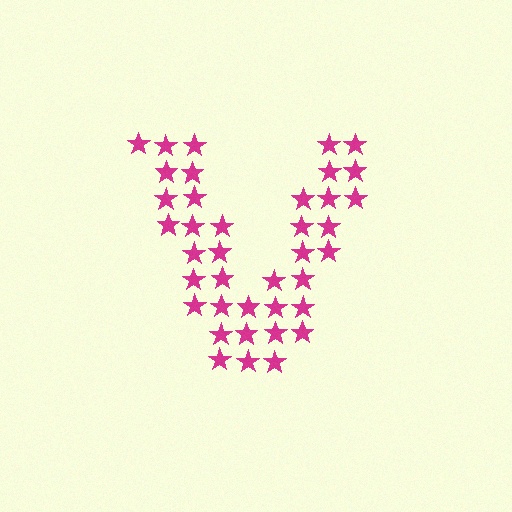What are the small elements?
The small elements are stars.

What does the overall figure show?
The overall figure shows the letter V.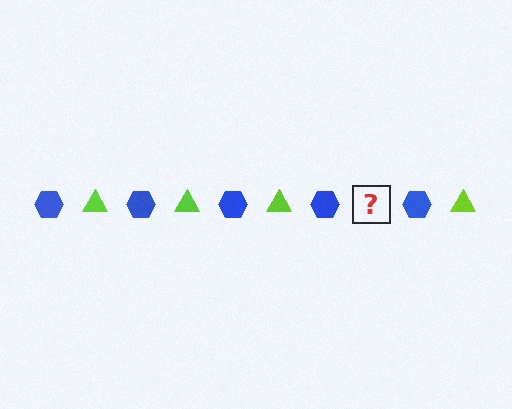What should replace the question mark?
The question mark should be replaced with a lime triangle.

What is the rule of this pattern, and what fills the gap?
The rule is that the pattern alternates between blue hexagon and lime triangle. The gap should be filled with a lime triangle.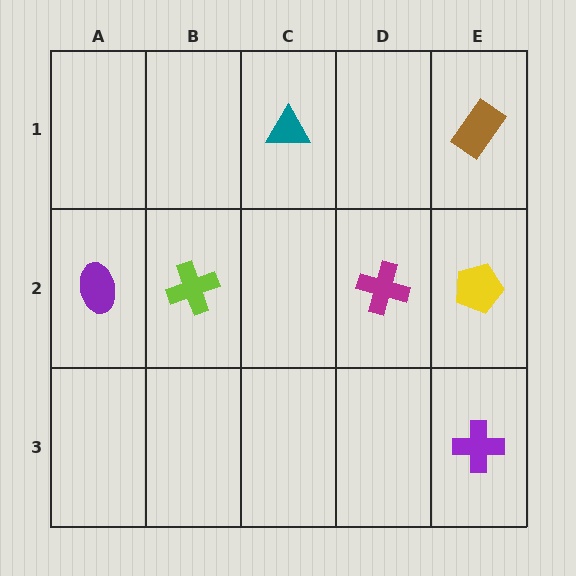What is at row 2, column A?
A purple ellipse.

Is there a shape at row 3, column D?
No, that cell is empty.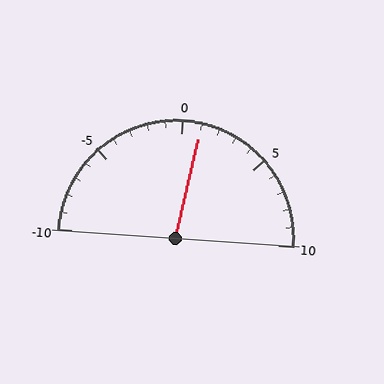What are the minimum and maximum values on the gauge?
The gauge ranges from -10 to 10.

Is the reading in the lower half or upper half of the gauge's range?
The reading is in the upper half of the range (-10 to 10).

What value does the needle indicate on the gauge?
The needle indicates approximately 1.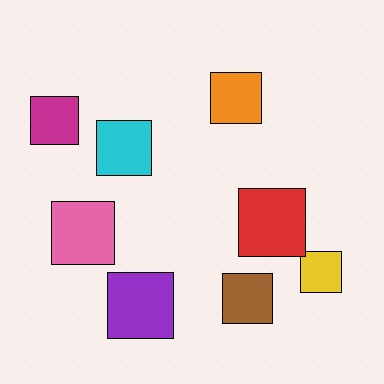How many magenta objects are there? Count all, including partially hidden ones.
There is 1 magenta object.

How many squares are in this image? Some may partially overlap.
There are 8 squares.